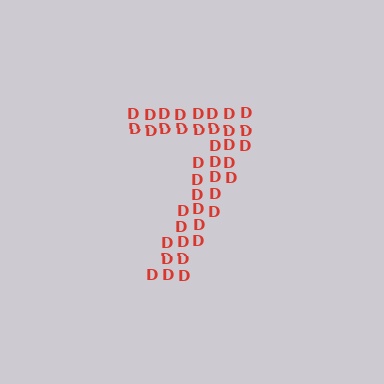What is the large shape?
The large shape is the digit 7.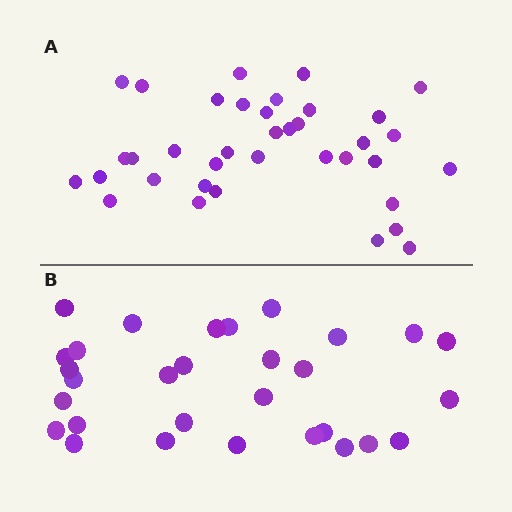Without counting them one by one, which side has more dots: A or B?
Region A (the top region) has more dots.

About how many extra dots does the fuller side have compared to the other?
Region A has roughly 8 or so more dots than region B.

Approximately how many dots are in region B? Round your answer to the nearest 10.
About 30 dots.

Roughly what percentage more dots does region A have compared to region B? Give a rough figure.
About 25% more.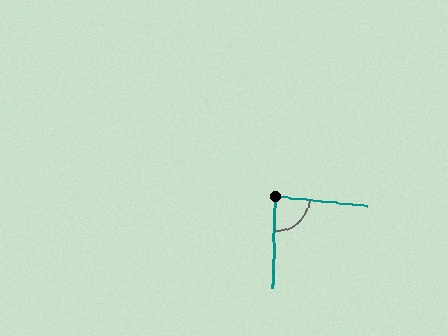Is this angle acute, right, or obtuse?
It is approximately a right angle.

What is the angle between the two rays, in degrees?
Approximately 85 degrees.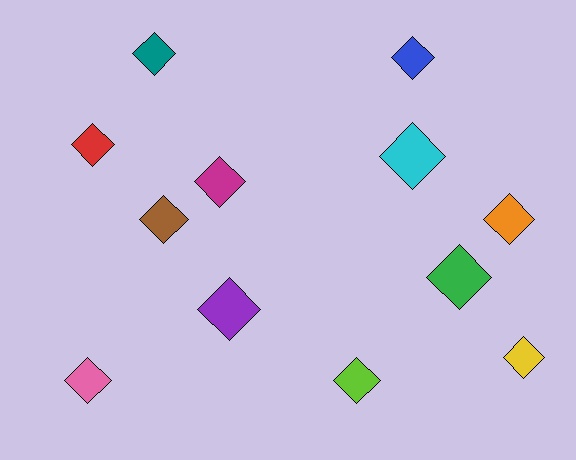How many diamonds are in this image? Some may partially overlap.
There are 12 diamonds.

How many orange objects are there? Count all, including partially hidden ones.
There is 1 orange object.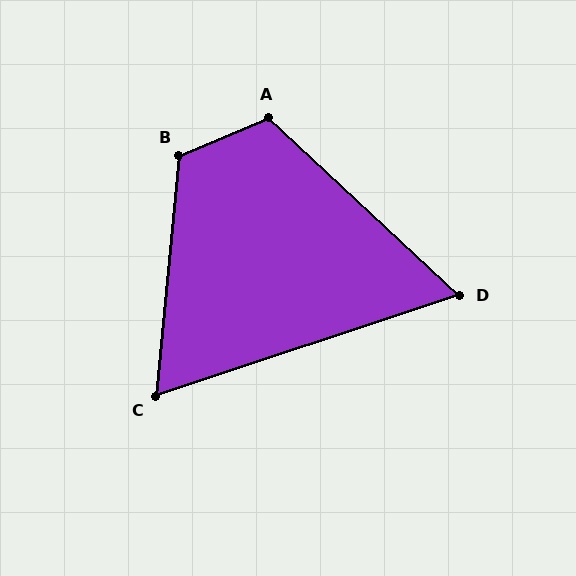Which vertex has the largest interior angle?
B, at approximately 119 degrees.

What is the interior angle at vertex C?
Approximately 66 degrees (acute).